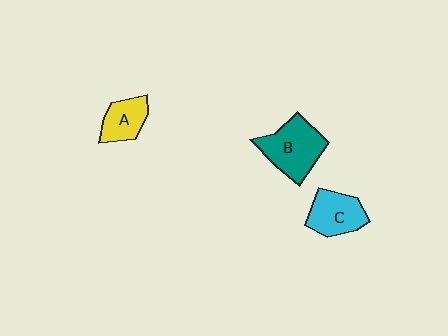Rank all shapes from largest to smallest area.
From largest to smallest: B (teal), C (cyan), A (yellow).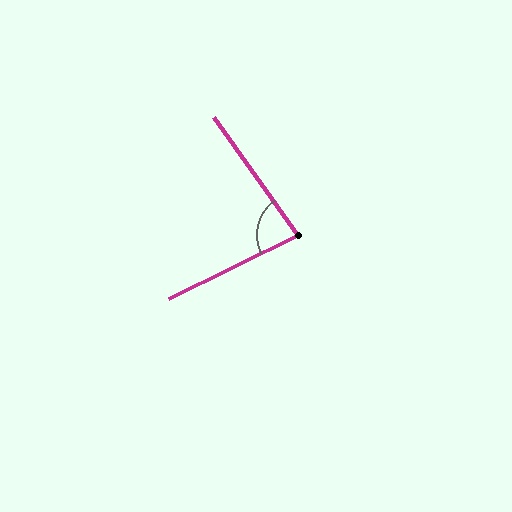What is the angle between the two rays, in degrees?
Approximately 81 degrees.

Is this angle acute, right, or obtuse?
It is acute.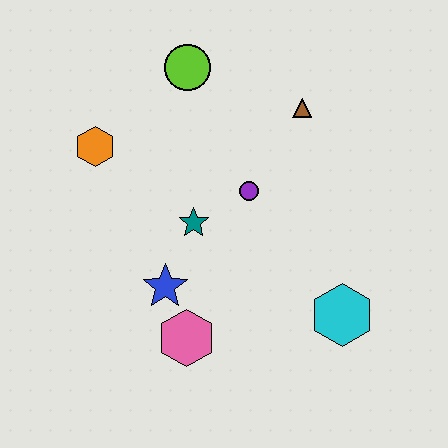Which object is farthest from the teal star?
The cyan hexagon is farthest from the teal star.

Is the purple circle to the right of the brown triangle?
No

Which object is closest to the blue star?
The pink hexagon is closest to the blue star.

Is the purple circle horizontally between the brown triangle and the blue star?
Yes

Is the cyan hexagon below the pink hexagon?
No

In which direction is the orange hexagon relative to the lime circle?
The orange hexagon is to the left of the lime circle.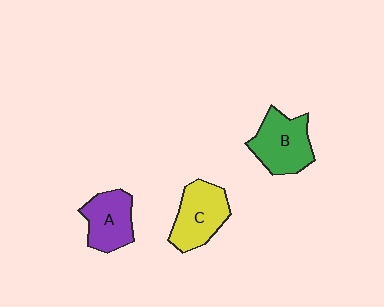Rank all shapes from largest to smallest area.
From largest to smallest: B (green), C (yellow), A (purple).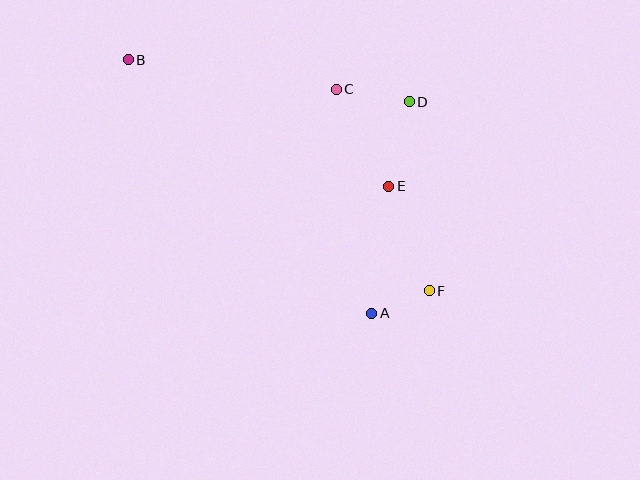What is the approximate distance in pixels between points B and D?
The distance between B and D is approximately 284 pixels.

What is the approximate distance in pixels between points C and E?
The distance between C and E is approximately 110 pixels.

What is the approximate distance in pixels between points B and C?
The distance between B and C is approximately 210 pixels.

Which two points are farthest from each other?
Points B and F are farthest from each other.